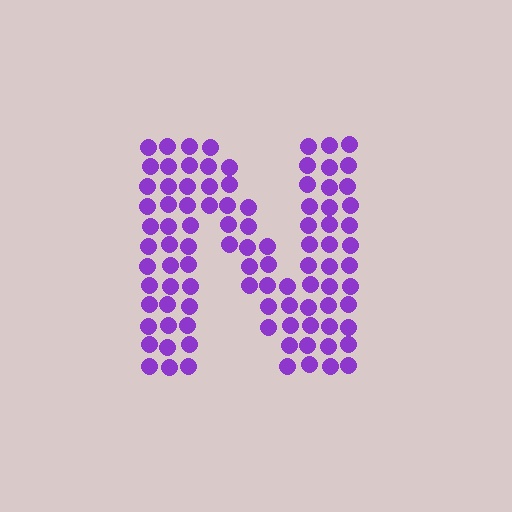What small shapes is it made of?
It is made of small circles.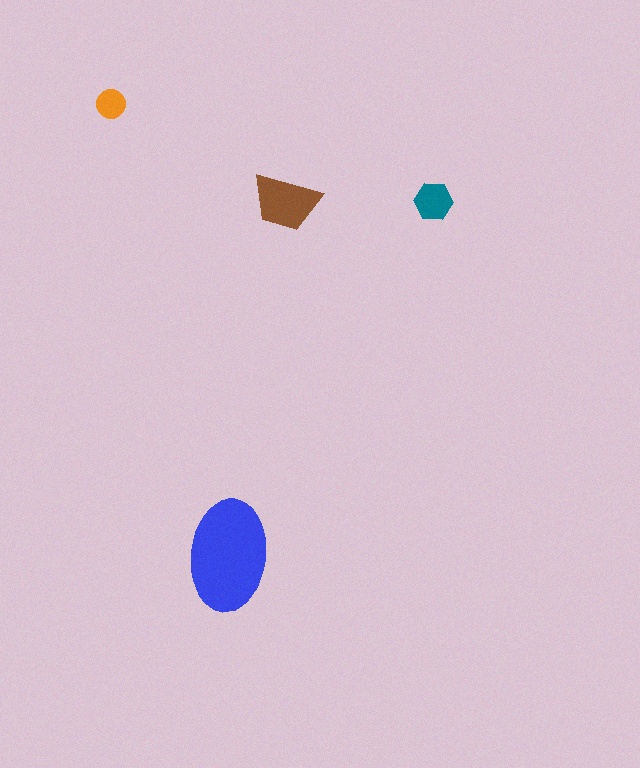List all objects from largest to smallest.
The blue ellipse, the brown trapezoid, the teal hexagon, the orange circle.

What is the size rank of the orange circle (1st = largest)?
4th.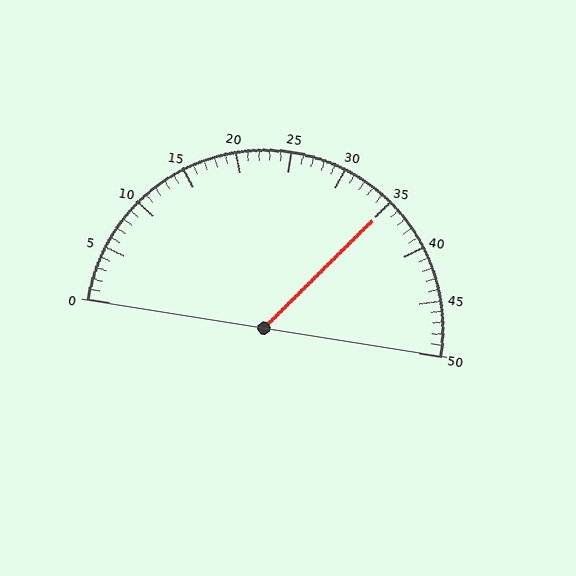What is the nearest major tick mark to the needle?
The nearest major tick mark is 35.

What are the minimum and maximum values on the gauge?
The gauge ranges from 0 to 50.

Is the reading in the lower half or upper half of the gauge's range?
The reading is in the upper half of the range (0 to 50).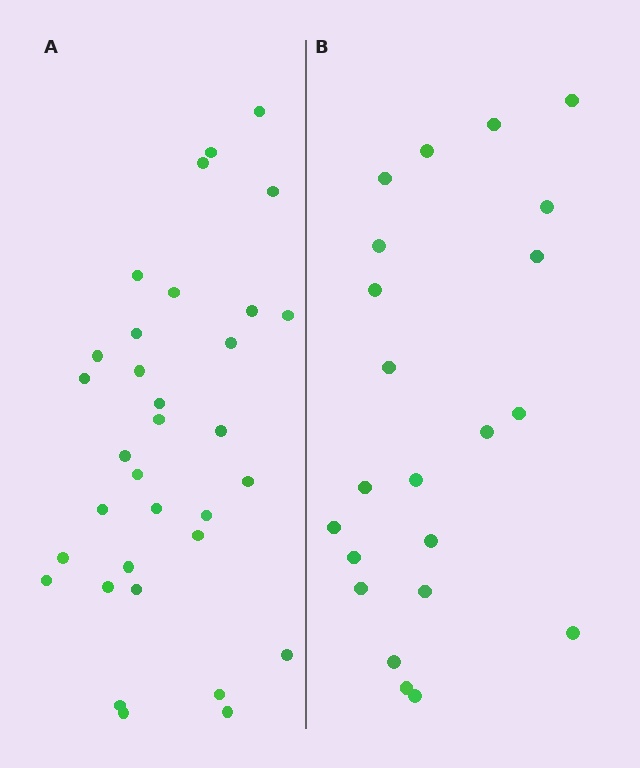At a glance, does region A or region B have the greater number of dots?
Region A (the left region) has more dots.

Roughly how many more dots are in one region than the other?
Region A has roughly 12 or so more dots than region B.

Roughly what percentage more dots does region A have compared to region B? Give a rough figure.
About 50% more.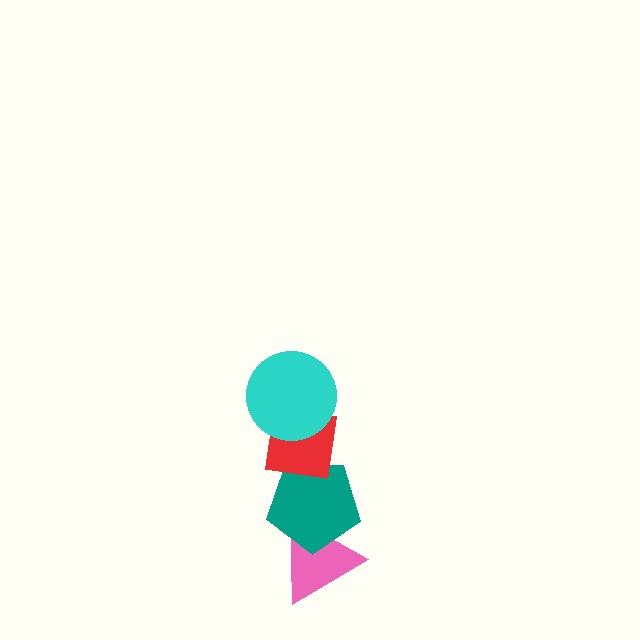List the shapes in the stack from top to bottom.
From top to bottom: the cyan circle, the red square, the teal pentagon, the pink triangle.